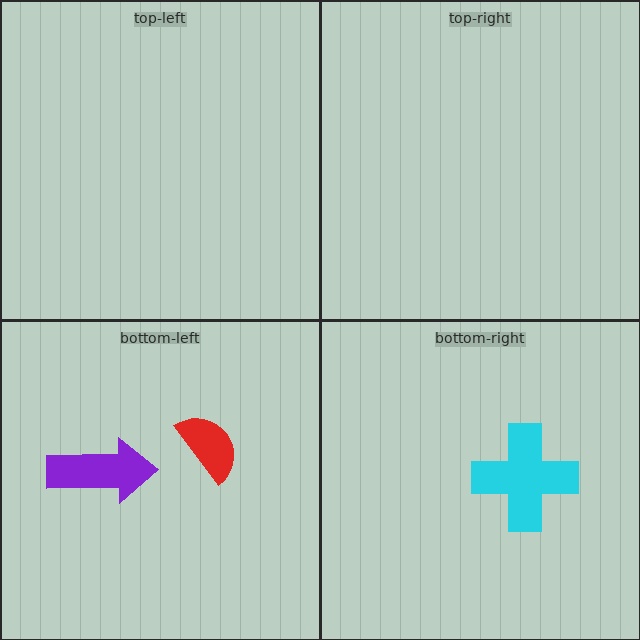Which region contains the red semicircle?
The bottom-left region.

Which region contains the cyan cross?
The bottom-right region.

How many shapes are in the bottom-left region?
2.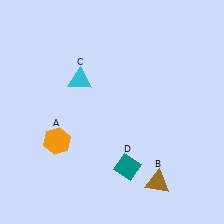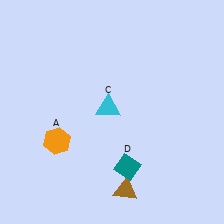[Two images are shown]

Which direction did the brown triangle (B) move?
The brown triangle (B) moved left.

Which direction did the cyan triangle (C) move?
The cyan triangle (C) moved right.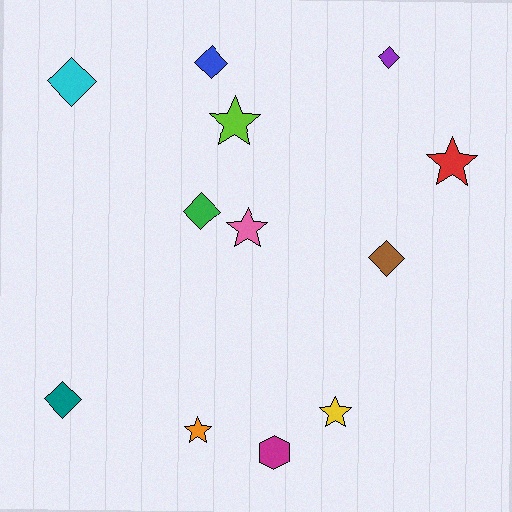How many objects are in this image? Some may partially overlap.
There are 12 objects.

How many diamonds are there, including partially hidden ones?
There are 6 diamonds.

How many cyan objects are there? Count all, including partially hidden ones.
There is 1 cyan object.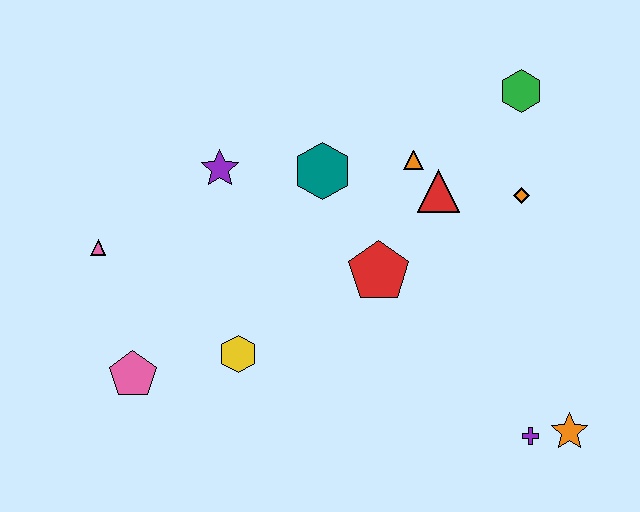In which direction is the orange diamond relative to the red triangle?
The orange diamond is to the right of the red triangle.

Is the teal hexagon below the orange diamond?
No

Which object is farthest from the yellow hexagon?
The green hexagon is farthest from the yellow hexagon.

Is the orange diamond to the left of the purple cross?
Yes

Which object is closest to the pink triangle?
The pink pentagon is closest to the pink triangle.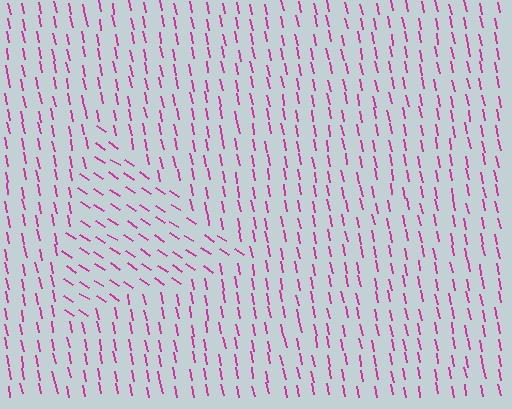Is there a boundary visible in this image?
Yes, there is a texture boundary formed by a change in line orientation.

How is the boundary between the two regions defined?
The boundary is defined purely by a change in line orientation (approximately 45 degrees difference). All lines are the same color and thickness.